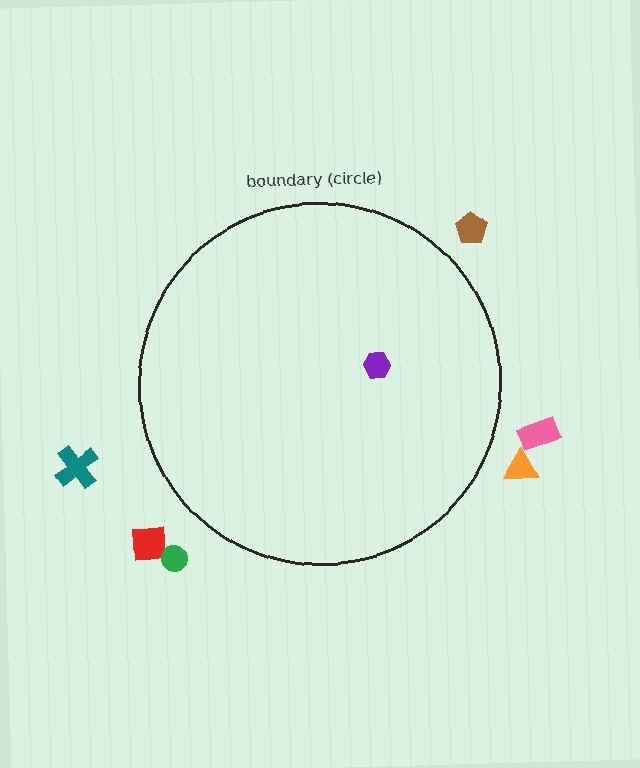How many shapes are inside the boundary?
1 inside, 6 outside.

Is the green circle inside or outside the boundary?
Outside.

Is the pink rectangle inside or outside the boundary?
Outside.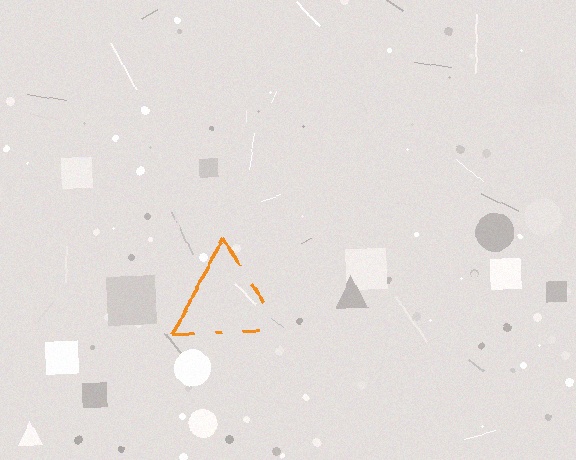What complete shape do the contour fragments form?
The contour fragments form a triangle.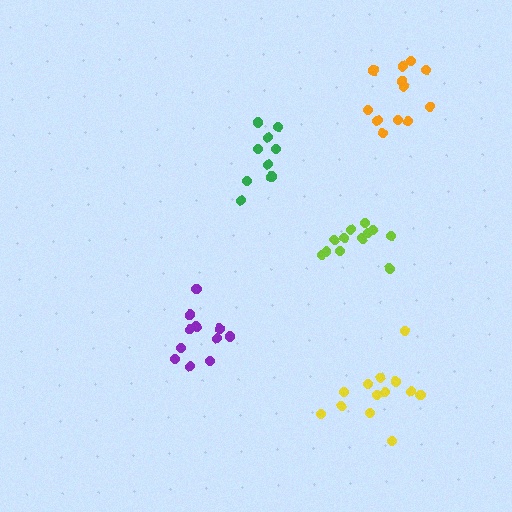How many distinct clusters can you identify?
There are 5 distinct clusters.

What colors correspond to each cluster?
The clusters are colored: green, lime, yellow, purple, orange.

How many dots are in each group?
Group 1: 9 dots, Group 2: 12 dots, Group 3: 13 dots, Group 4: 11 dots, Group 5: 12 dots (57 total).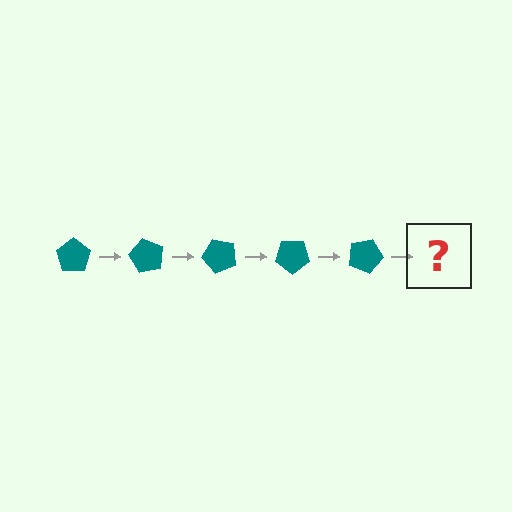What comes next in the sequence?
The next element should be a teal pentagon rotated 300 degrees.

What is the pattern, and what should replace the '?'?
The pattern is that the pentagon rotates 60 degrees each step. The '?' should be a teal pentagon rotated 300 degrees.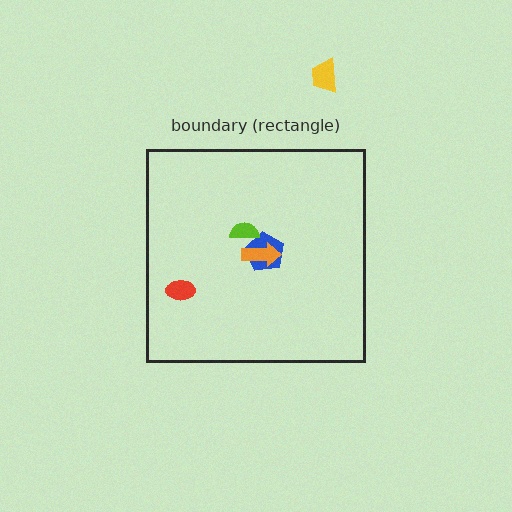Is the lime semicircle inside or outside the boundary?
Inside.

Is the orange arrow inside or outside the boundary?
Inside.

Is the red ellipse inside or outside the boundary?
Inside.